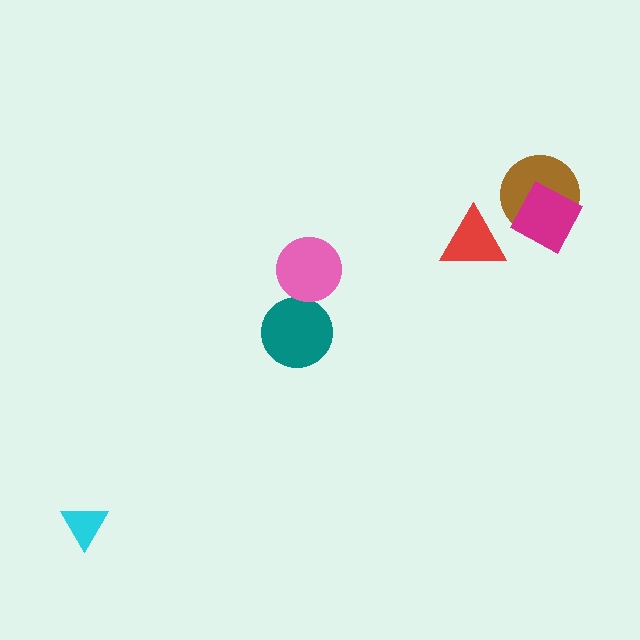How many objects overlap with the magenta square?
1 object overlaps with the magenta square.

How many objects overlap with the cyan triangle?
0 objects overlap with the cyan triangle.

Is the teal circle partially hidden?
No, no other shape covers it.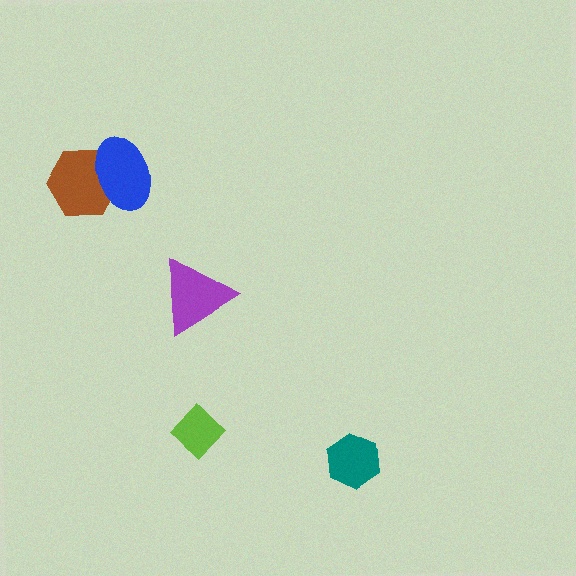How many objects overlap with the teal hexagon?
0 objects overlap with the teal hexagon.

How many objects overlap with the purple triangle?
0 objects overlap with the purple triangle.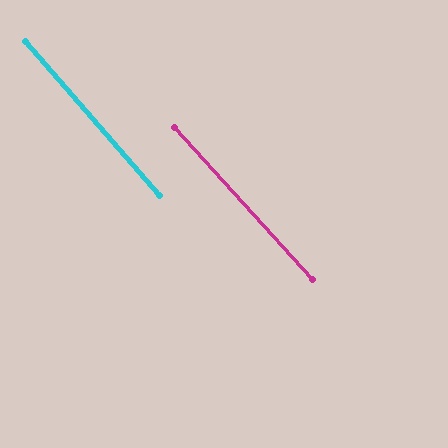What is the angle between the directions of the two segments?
Approximately 1 degree.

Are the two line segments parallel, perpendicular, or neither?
Parallel — their directions differ by only 1.0°.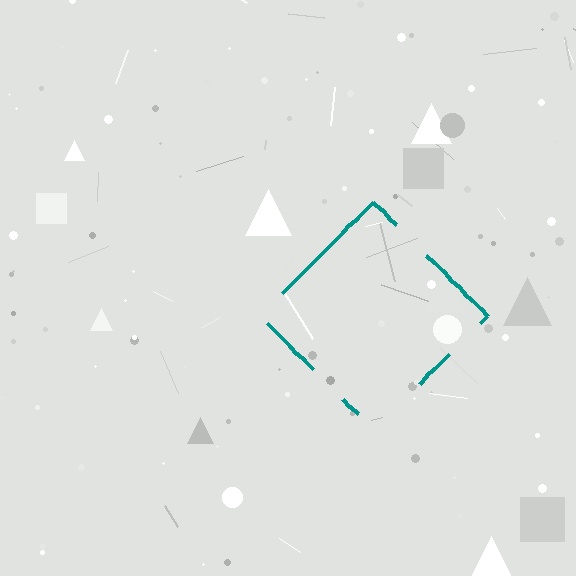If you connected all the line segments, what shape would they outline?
They would outline a diamond.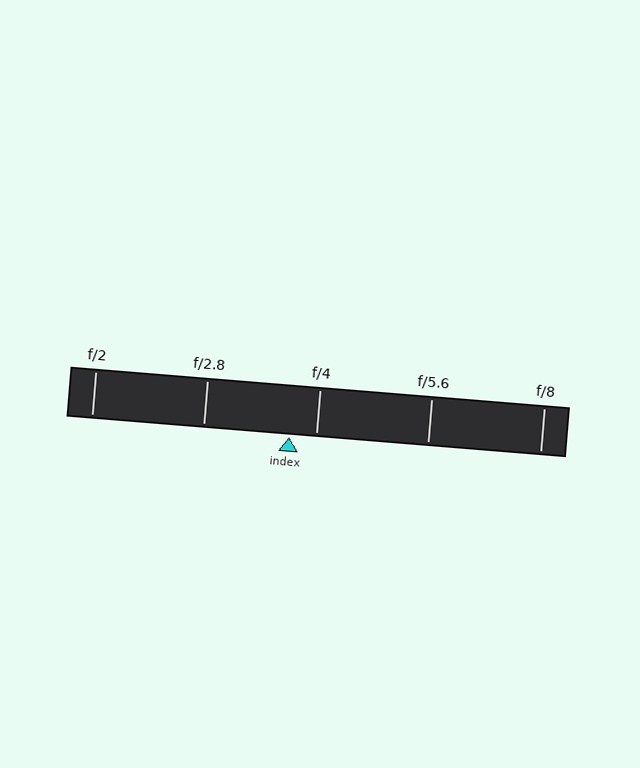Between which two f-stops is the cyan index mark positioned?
The index mark is between f/2.8 and f/4.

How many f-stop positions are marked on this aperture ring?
There are 5 f-stop positions marked.